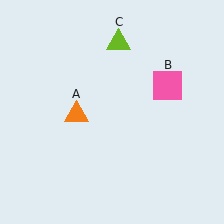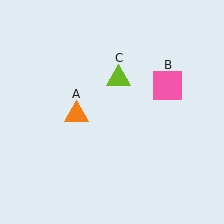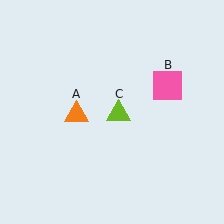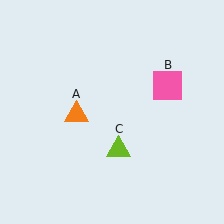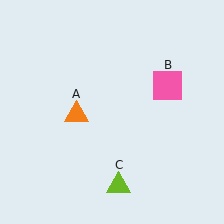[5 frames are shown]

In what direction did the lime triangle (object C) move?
The lime triangle (object C) moved down.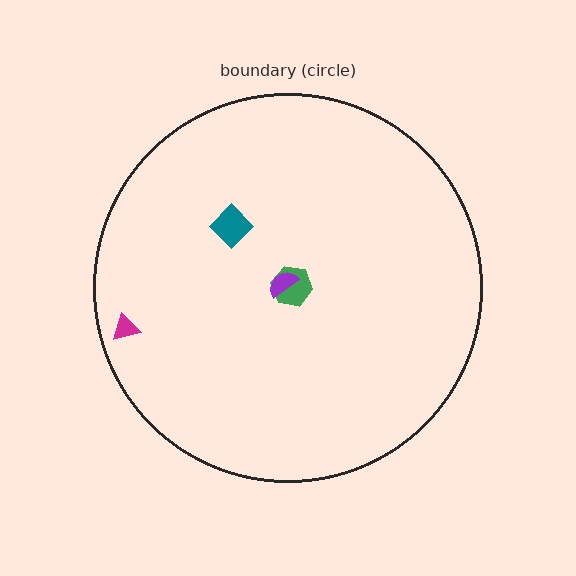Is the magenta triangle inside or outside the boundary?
Inside.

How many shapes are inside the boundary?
4 inside, 0 outside.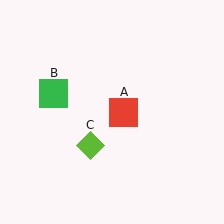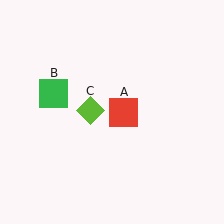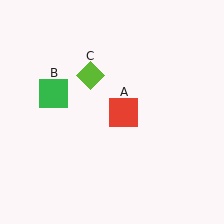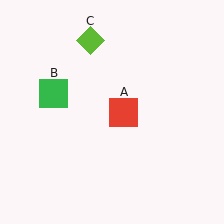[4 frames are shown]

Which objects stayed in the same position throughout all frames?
Red square (object A) and green square (object B) remained stationary.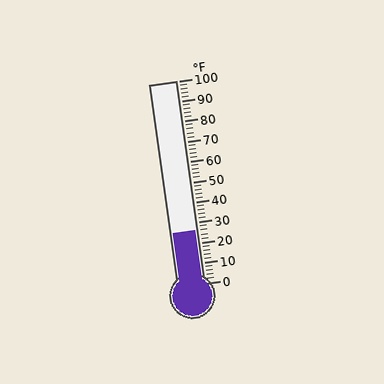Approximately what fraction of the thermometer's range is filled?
The thermometer is filled to approximately 25% of its range.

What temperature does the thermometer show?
The thermometer shows approximately 26°F.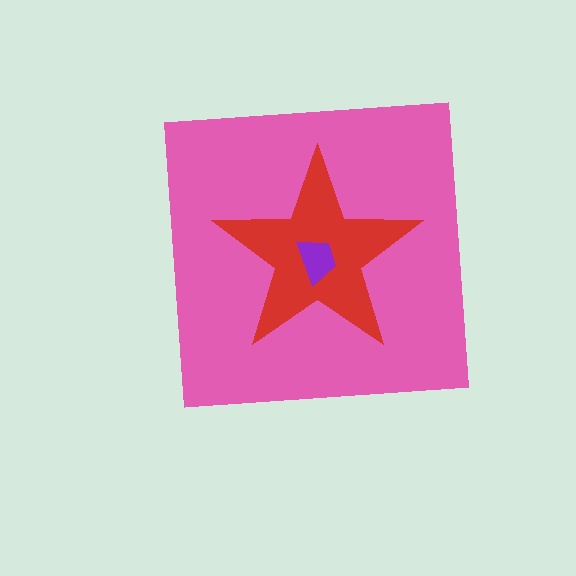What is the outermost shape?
The pink square.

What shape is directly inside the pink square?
The red star.